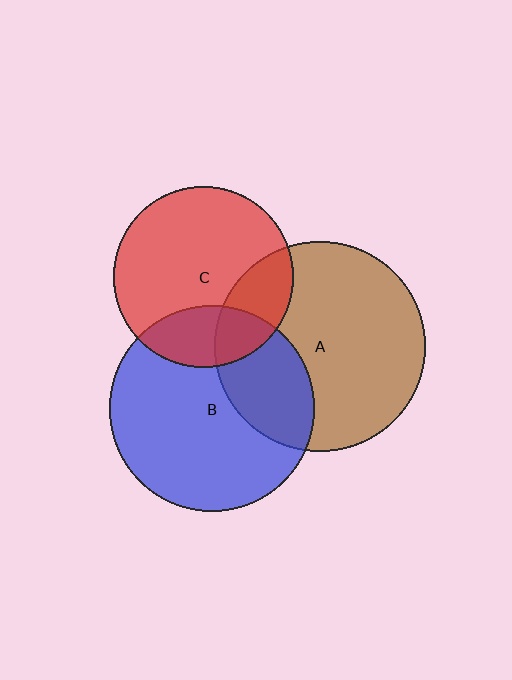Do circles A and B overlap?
Yes.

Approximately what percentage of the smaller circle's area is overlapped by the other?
Approximately 30%.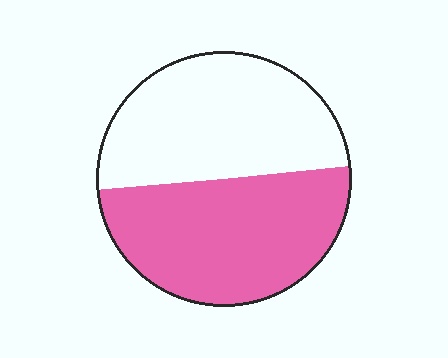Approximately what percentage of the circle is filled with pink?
Approximately 50%.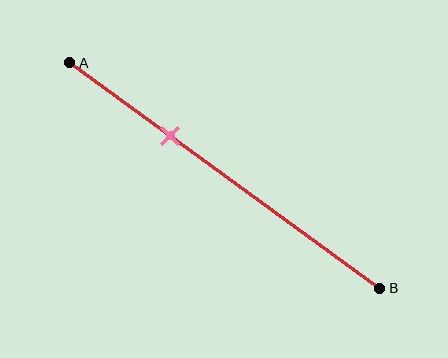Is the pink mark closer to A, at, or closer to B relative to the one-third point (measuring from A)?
The pink mark is approximately at the one-third point of segment AB.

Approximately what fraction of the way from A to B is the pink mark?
The pink mark is approximately 30% of the way from A to B.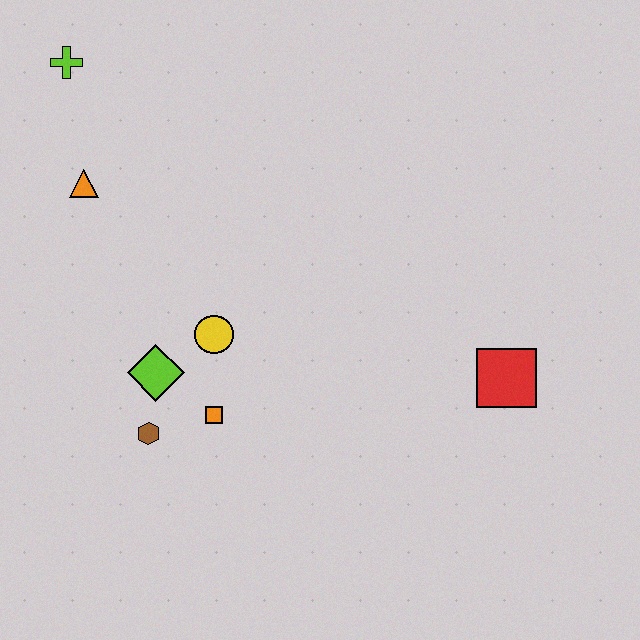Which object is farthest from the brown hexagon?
The lime cross is farthest from the brown hexagon.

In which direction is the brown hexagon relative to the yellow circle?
The brown hexagon is below the yellow circle.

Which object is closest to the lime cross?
The orange triangle is closest to the lime cross.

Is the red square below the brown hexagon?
No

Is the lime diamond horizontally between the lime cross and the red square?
Yes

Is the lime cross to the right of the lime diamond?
No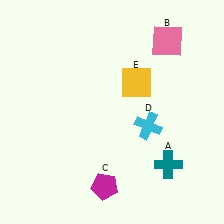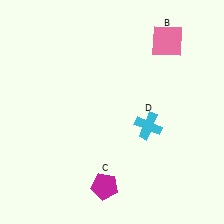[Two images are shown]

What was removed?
The yellow square (E), the teal cross (A) were removed in Image 2.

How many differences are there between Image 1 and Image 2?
There are 2 differences between the two images.